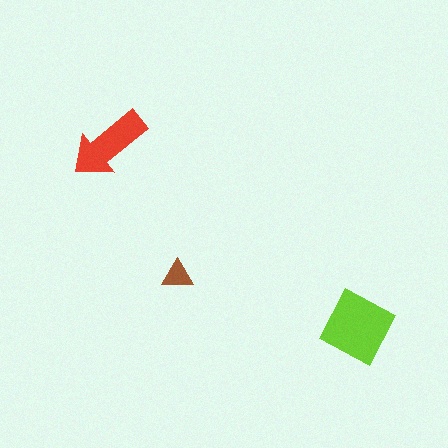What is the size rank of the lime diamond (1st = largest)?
1st.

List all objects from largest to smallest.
The lime diamond, the red arrow, the brown triangle.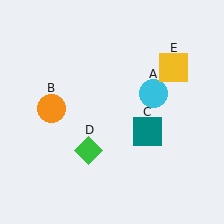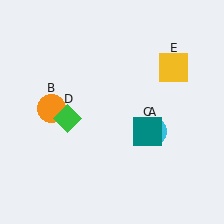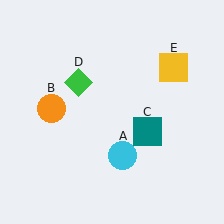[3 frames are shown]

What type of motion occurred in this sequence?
The cyan circle (object A), green diamond (object D) rotated clockwise around the center of the scene.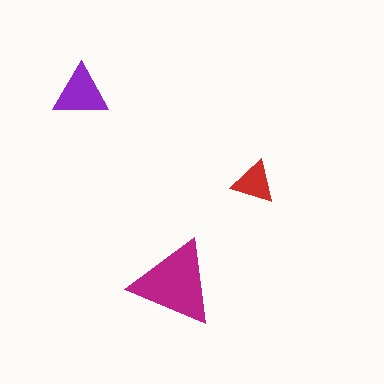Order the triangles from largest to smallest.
the magenta one, the purple one, the red one.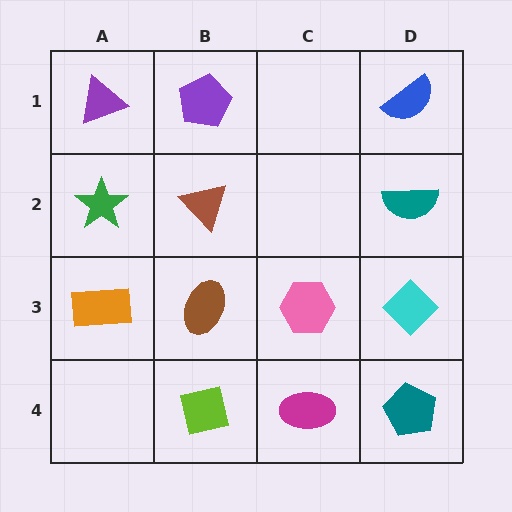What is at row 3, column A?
An orange rectangle.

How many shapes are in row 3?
4 shapes.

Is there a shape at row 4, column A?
No, that cell is empty.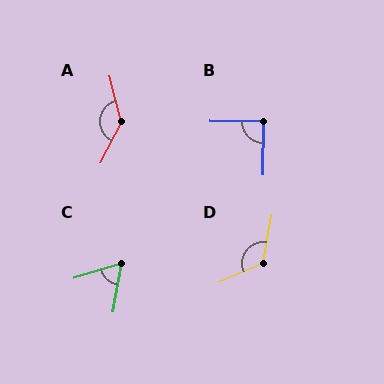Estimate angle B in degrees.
Approximately 90 degrees.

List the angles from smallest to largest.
C (63°), B (90°), D (123°), A (138°).